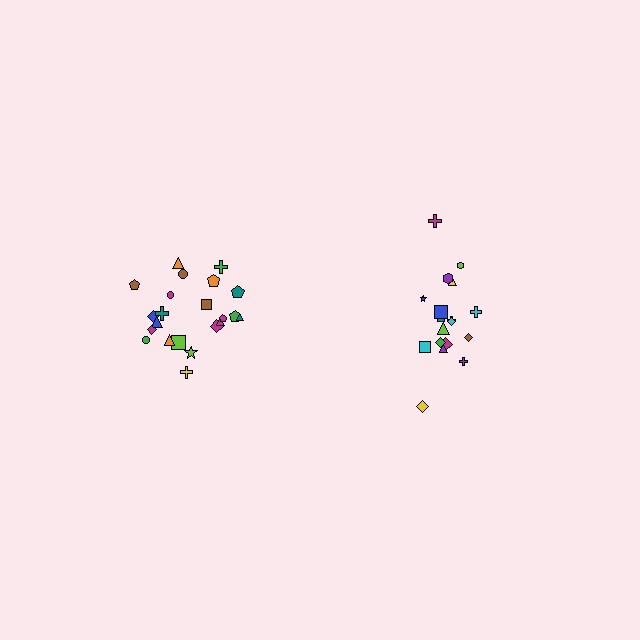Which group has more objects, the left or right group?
The left group.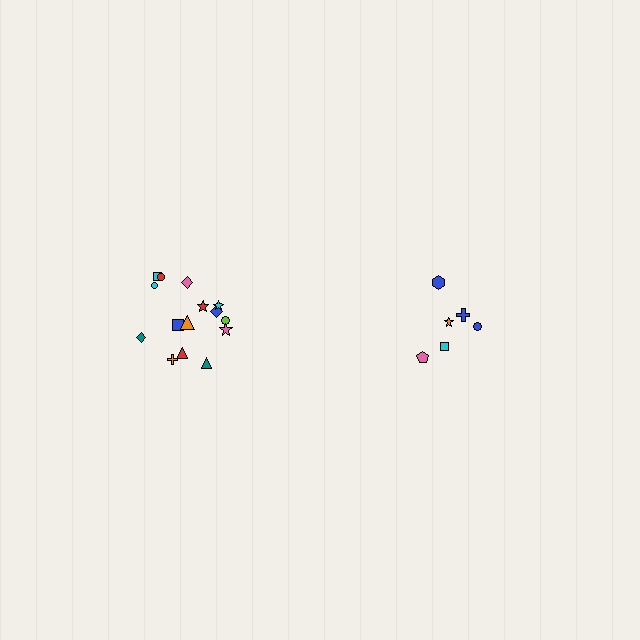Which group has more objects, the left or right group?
The left group.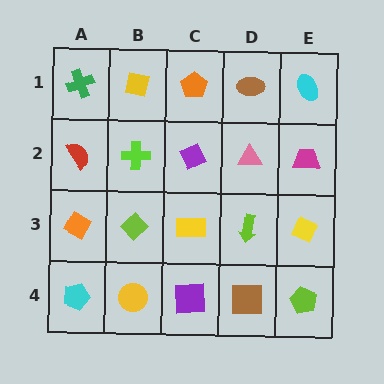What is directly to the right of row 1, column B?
An orange pentagon.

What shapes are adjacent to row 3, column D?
A pink triangle (row 2, column D), a brown square (row 4, column D), a yellow rectangle (row 3, column C), a yellow diamond (row 3, column E).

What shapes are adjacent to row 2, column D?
A brown ellipse (row 1, column D), a lime arrow (row 3, column D), a purple diamond (row 2, column C), a magenta trapezoid (row 2, column E).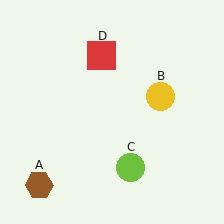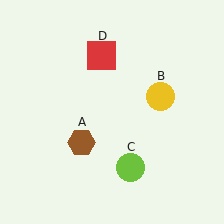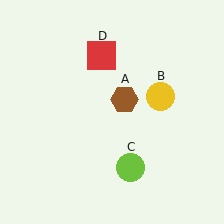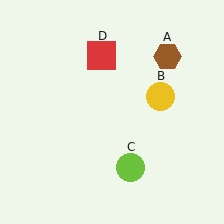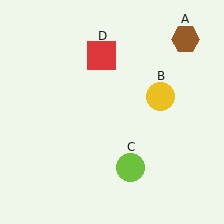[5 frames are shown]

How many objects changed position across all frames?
1 object changed position: brown hexagon (object A).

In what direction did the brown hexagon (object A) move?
The brown hexagon (object A) moved up and to the right.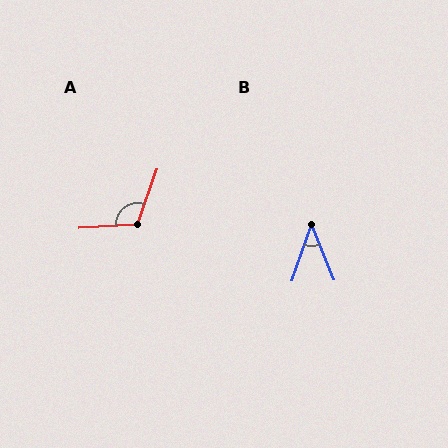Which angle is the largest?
A, at approximately 114 degrees.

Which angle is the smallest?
B, at approximately 41 degrees.